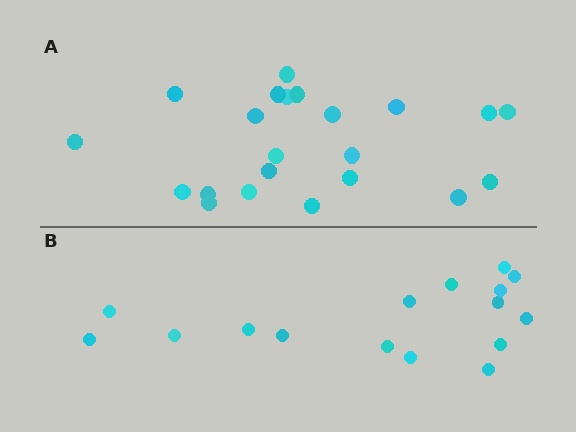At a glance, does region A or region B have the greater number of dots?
Region A (the top region) has more dots.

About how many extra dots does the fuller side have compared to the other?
Region A has about 6 more dots than region B.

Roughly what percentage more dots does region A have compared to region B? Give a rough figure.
About 40% more.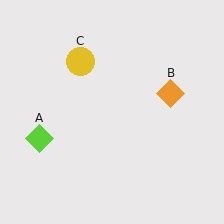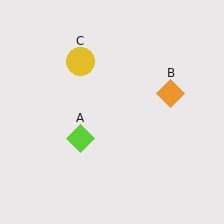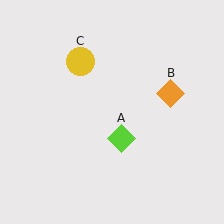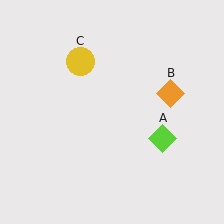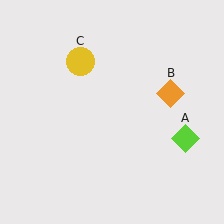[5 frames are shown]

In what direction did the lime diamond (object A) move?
The lime diamond (object A) moved right.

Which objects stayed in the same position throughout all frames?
Orange diamond (object B) and yellow circle (object C) remained stationary.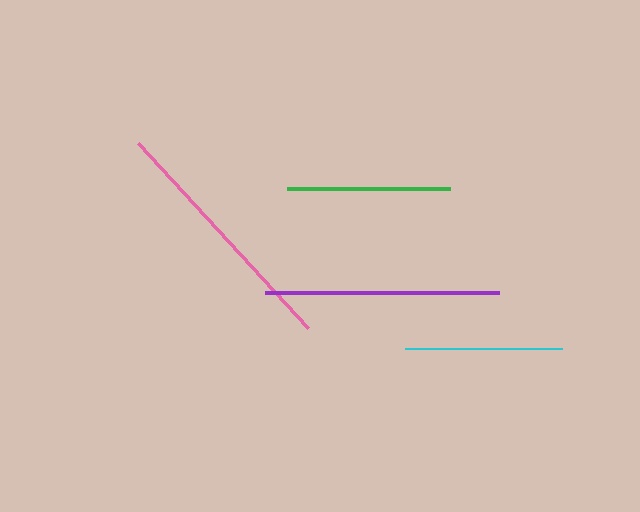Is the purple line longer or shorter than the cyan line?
The purple line is longer than the cyan line.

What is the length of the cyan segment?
The cyan segment is approximately 157 pixels long.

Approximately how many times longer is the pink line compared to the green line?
The pink line is approximately 1.5 times the length of the green line.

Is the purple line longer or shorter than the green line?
The purple line is longer than the green line.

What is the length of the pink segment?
The pink segment is approximately 251 pixels long.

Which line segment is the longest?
The pink line is the longest at approximately 251 pixels.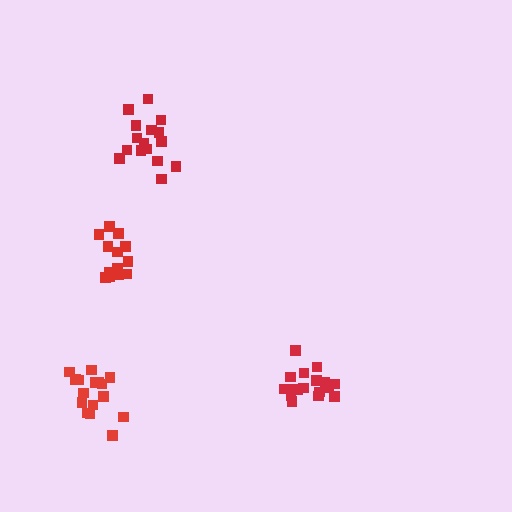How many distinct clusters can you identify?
There are 4 distinct clusters.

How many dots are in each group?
Group 1: 16 dots, Group 2: 17 dots, Group 3: 17 dots, Group 4: 14 dots (64 total).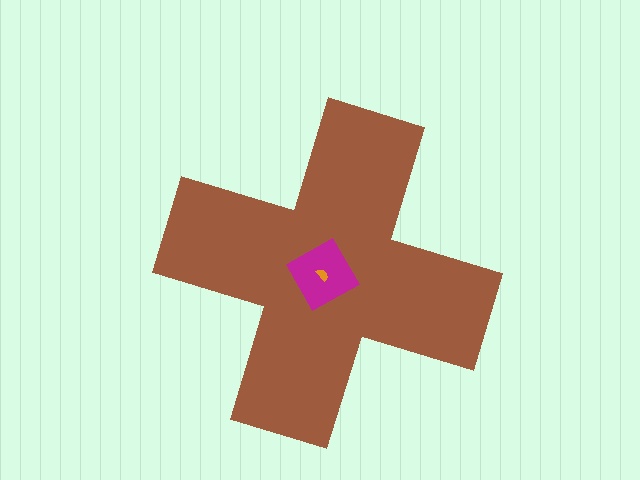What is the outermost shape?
The brown cross.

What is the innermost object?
The orange semicircle.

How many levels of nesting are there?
3.